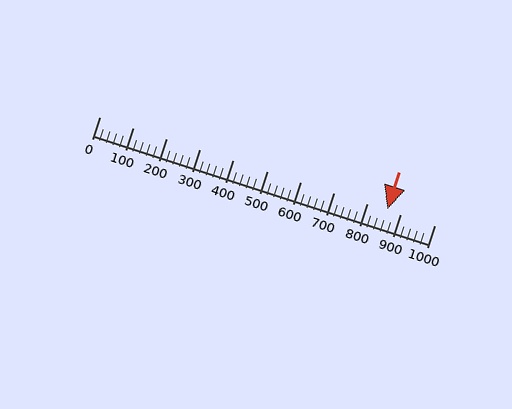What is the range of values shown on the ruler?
The ruler shows values from 0 to 1000.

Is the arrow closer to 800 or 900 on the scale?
The arrow is closer to 900.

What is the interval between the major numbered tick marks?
The major tick marks are spaced 100 units apart.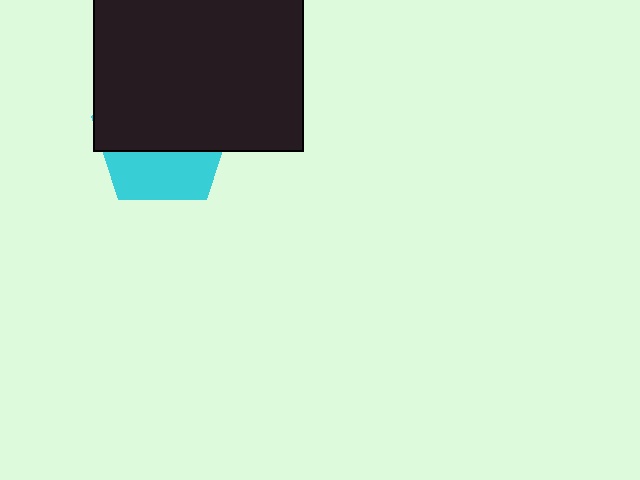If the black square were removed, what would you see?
You would see the complete cyan pentagon.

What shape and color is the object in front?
The object in front is a black square.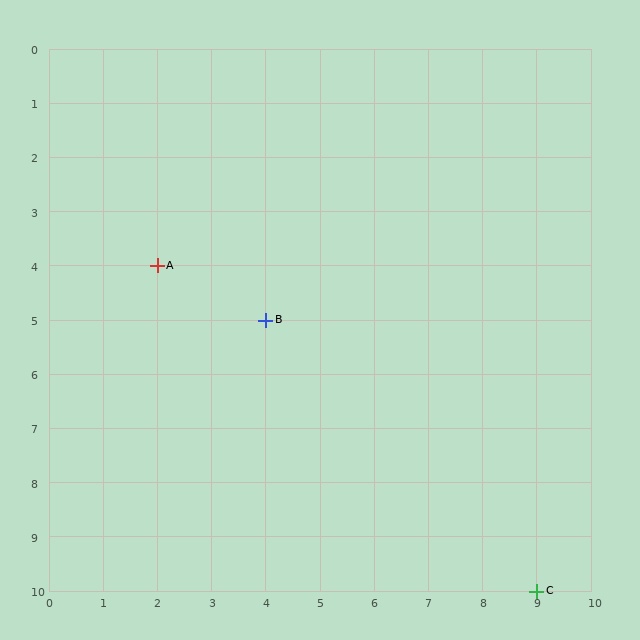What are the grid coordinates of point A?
Point A is at grid coordinates (2, 4).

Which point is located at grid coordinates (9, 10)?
Point C is at (9, 10).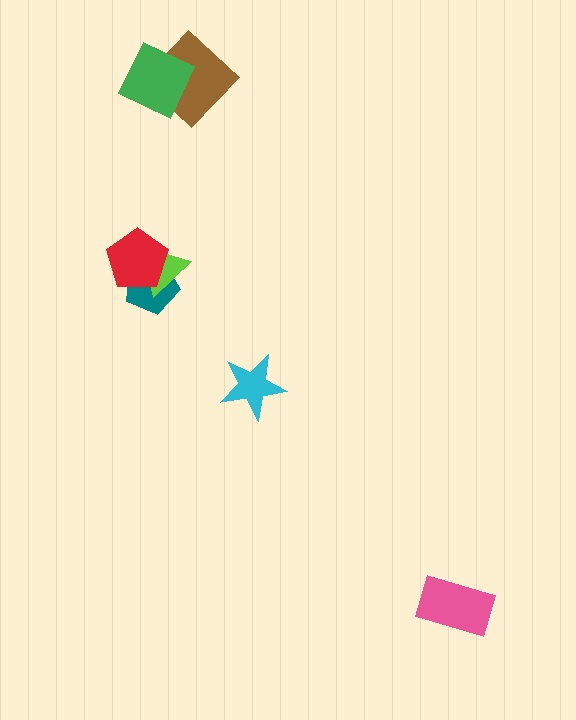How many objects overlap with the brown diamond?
1 object overlaps with the brown diamond.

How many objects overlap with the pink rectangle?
0 objects overlap with the pink rectangle.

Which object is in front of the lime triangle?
The red pentagon is in front of the lime triangle.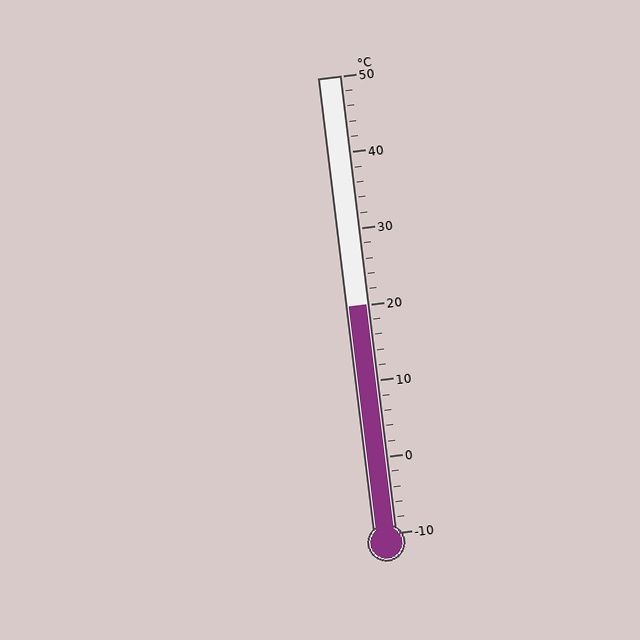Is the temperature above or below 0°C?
The temperature is above 0°C.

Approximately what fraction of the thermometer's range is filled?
The thermometer is filled to approximately 50% of its range.